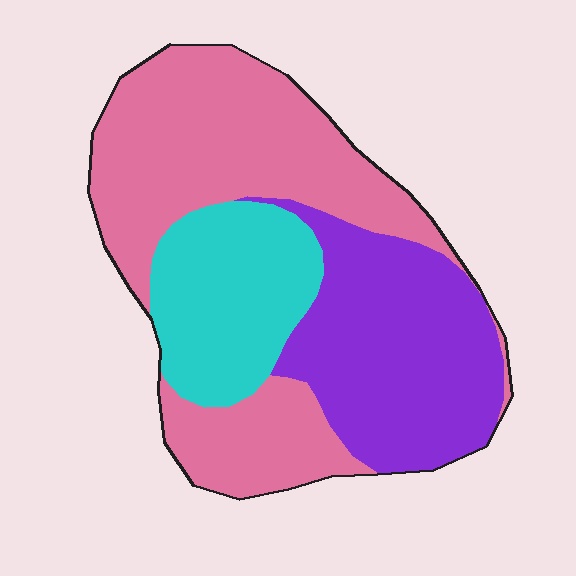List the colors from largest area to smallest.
From largest to smallest: pink, purple, cyan.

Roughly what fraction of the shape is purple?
Purple takes up about one third (1/3) of the shape.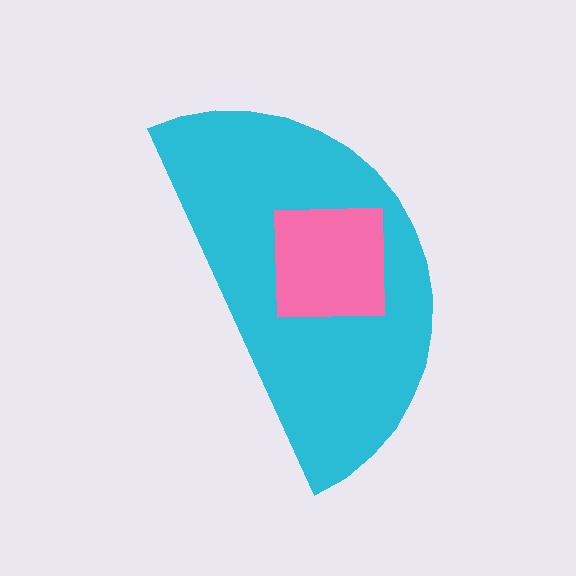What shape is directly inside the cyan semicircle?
The pink square.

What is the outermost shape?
The cyan semicircle.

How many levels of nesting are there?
2.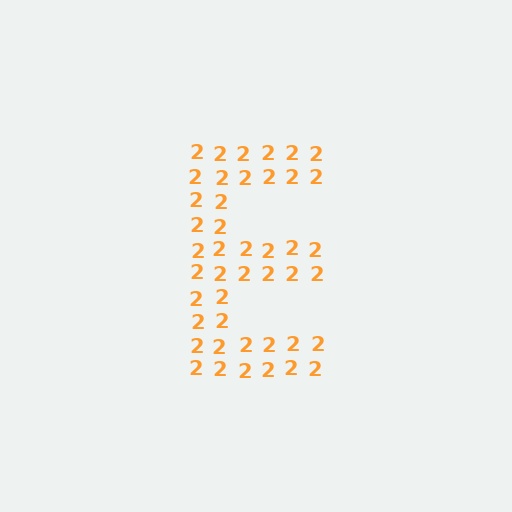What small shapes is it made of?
It is made of small digit 2's.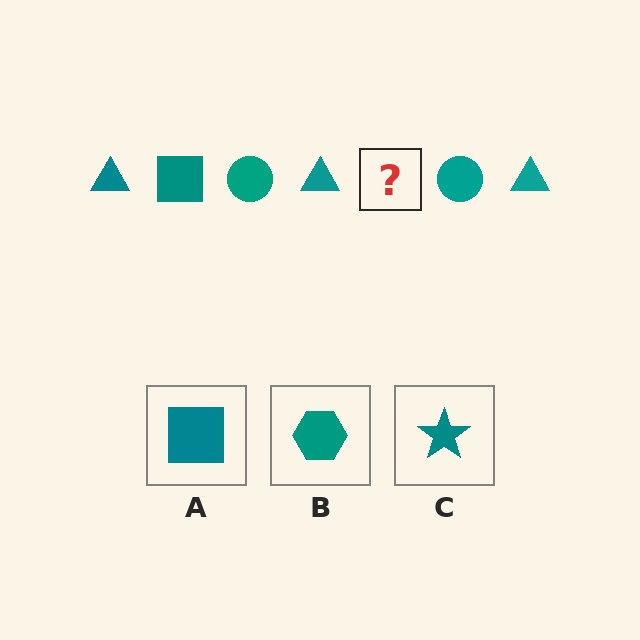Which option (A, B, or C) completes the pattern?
A.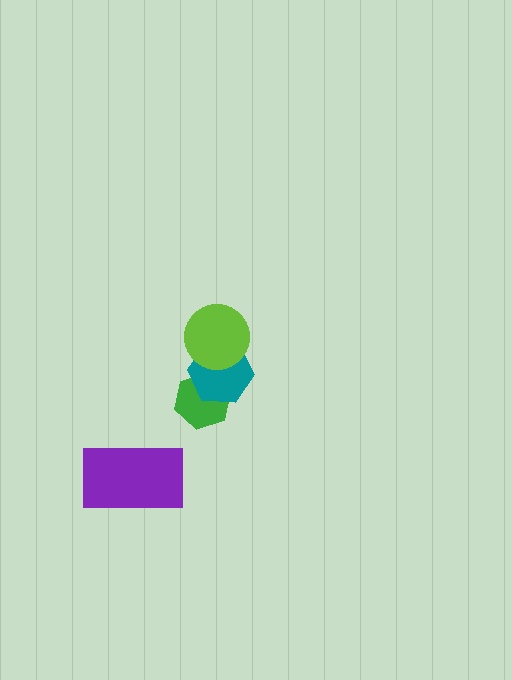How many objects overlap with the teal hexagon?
2 objects overlap with the teal hexagon.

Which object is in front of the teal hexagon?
The lime circle is in front of the teal hexagon.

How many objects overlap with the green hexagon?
1 object overlaps with the green hexagon.